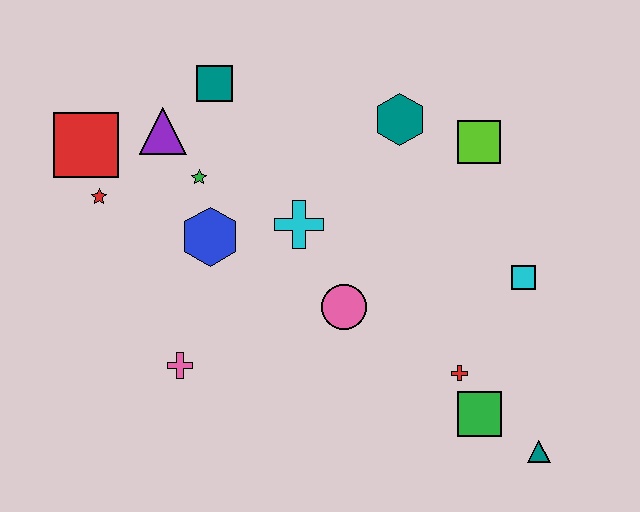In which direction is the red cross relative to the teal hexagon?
The red cross is below the teal hexagon.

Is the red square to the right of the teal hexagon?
No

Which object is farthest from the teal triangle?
The red square is farthest from the teal triangle.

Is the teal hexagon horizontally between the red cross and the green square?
No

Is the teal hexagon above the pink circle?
Yes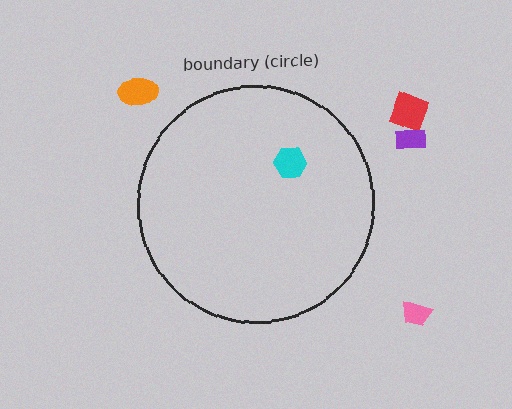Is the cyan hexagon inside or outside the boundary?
Inside.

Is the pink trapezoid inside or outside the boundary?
Outside.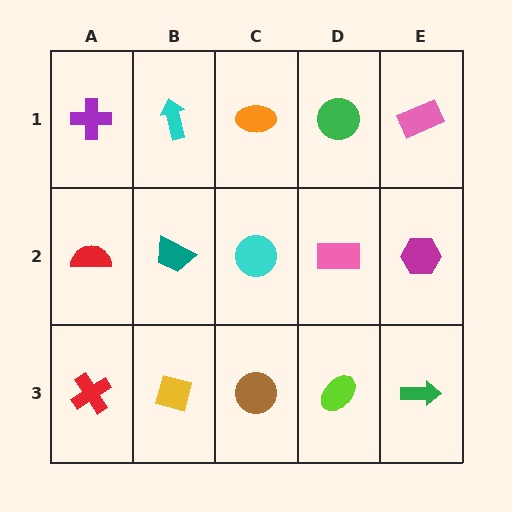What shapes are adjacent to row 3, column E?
A magenta hexagon (row 2, column E), a lime ellipse (row 3, column D).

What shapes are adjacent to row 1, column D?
A pink rectangle (row 2, column D), an orange ellipse (row 1, column C), a pink rectangle (row 1, column E).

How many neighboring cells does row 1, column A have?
2.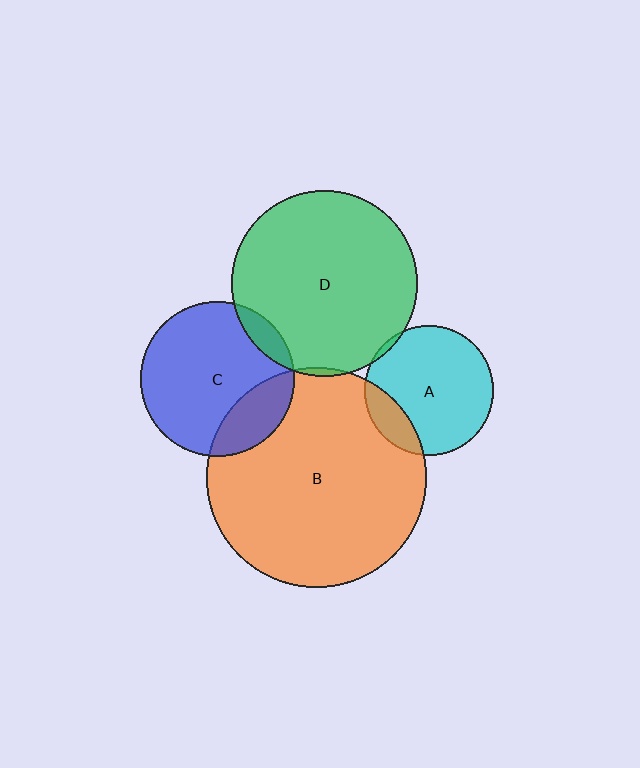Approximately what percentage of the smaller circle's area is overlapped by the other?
Approximately 10%.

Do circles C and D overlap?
Yes.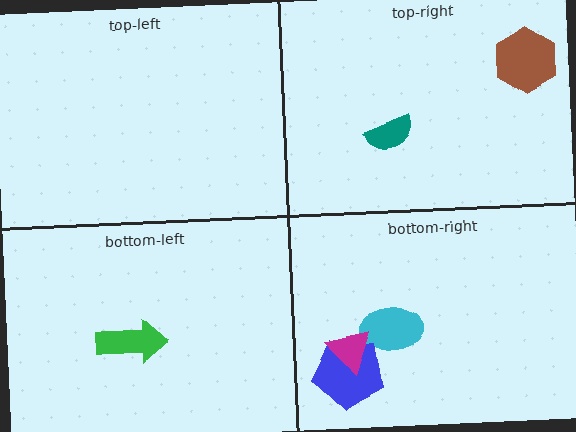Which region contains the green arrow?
The bottom-left region.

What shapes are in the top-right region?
The brown hexagon, the teal semicircle.